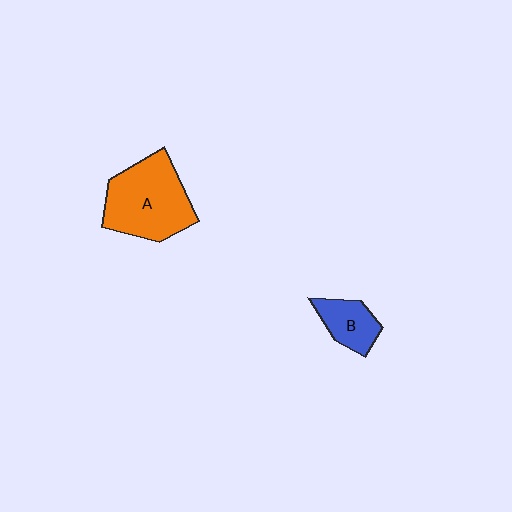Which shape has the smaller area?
Shape B (blue).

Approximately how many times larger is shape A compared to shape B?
Approximately 2.3 times.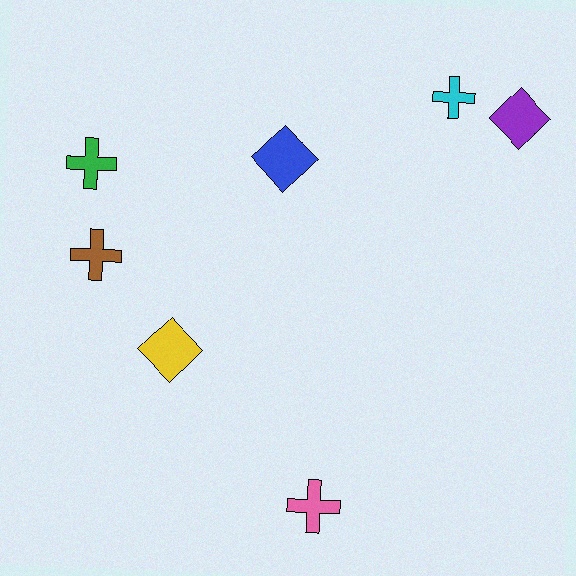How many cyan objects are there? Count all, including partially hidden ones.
There is 1 cyan object.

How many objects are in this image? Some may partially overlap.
There are 7 objects.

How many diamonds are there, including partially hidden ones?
There are 3 diamonds.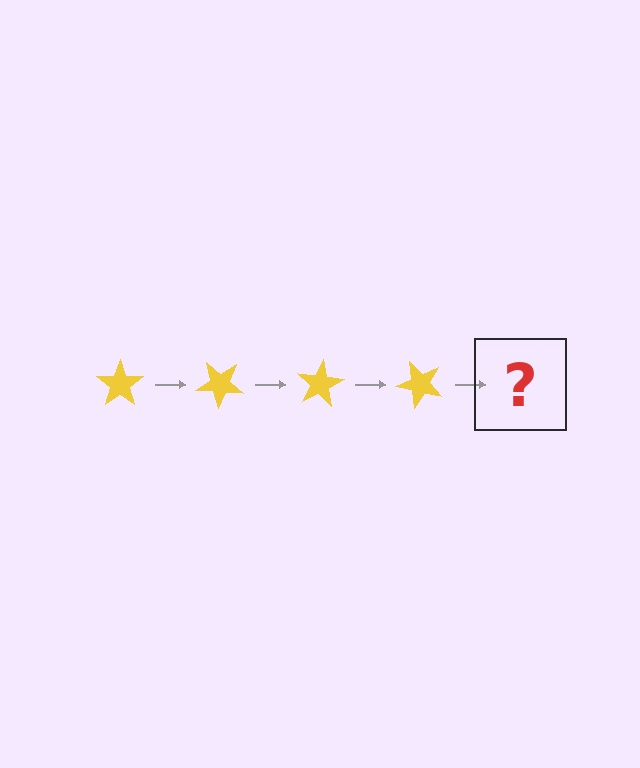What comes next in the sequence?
The next element should be a yellow star rotated 160 degrees.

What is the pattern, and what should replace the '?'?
The pattern is that the star rotates 40 degrees each step. The '?' should be a yellow star rotated 160 degrees.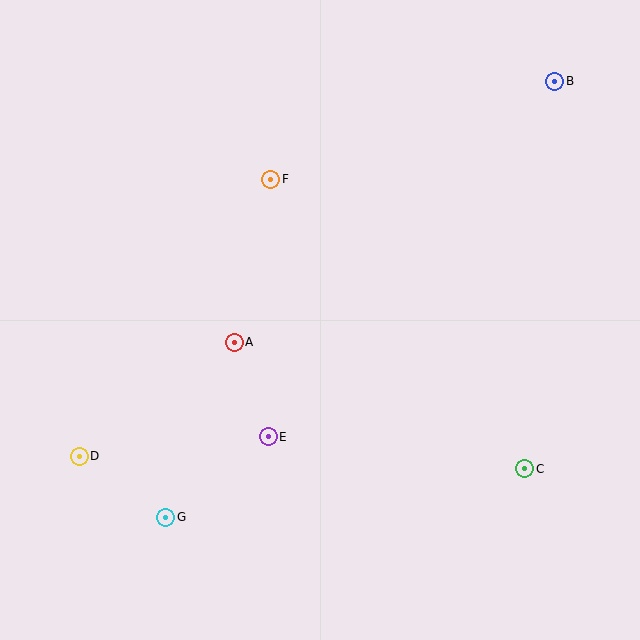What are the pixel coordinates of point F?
Point F is at (271, 179).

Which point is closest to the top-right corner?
Point B is closest to the top-right corner.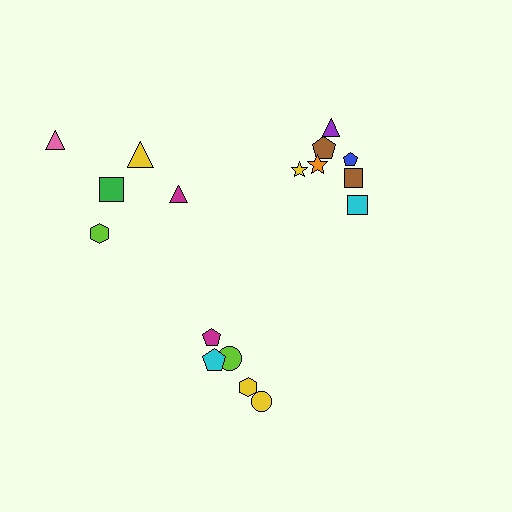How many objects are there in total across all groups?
There are 17 objects.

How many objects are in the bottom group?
There are 5 objects.